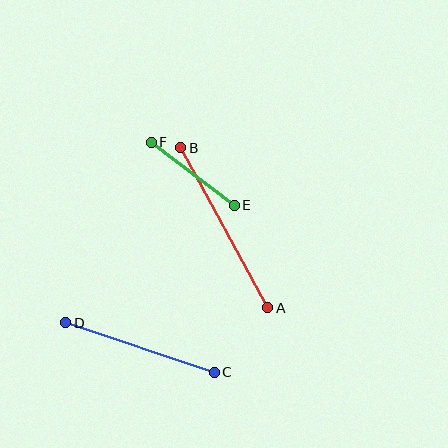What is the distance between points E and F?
The distance is approximately 104 pixels.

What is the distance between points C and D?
The distance is approximately 156 pixels.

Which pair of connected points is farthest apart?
Points A and B are farthest apart.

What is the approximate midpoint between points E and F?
The midpoint is at approximately (193, 174) pixels.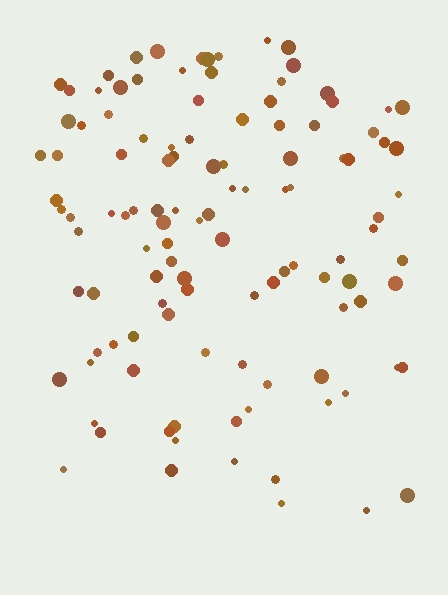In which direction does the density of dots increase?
From bottom to top, with the top side densest.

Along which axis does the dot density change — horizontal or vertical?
Vertical.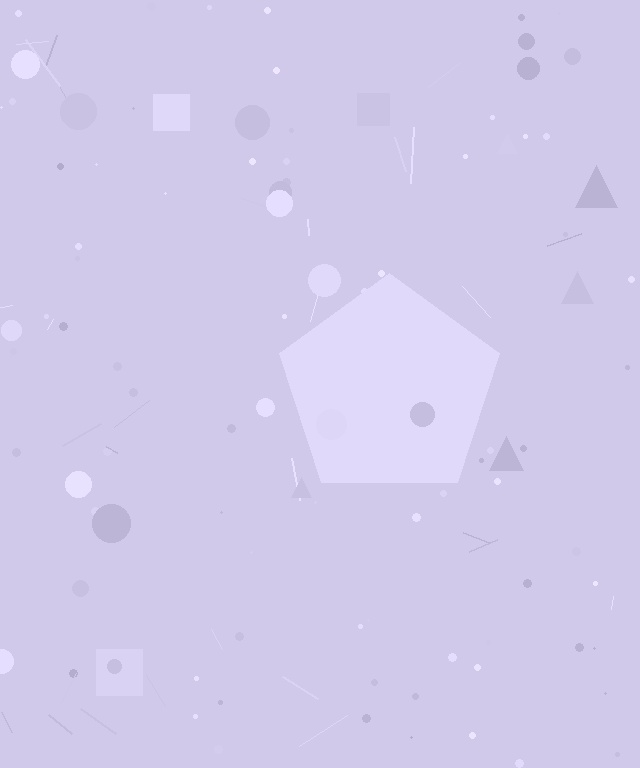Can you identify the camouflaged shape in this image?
The camouflaged shape is a pentagon.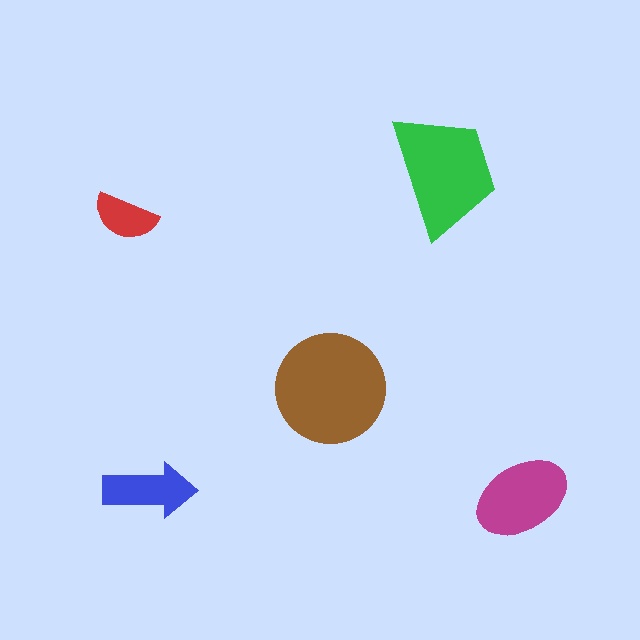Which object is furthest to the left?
The red semicircle is leftmost.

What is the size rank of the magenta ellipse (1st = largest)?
3rd.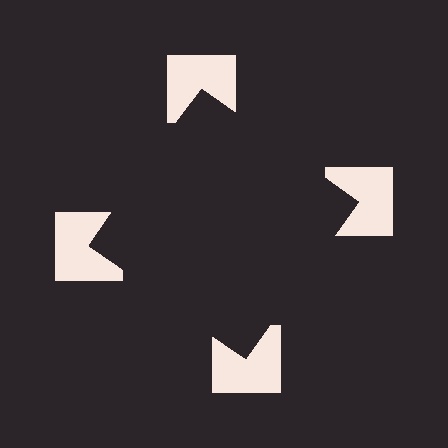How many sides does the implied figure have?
4 sides.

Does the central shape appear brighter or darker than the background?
It typically appears slightly darker than the background, even though no actual brightness change is drawn.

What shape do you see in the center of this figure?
An illusory square — its edges are inferred from the aligned wedge cuts in the notched squares, not physically drawn.